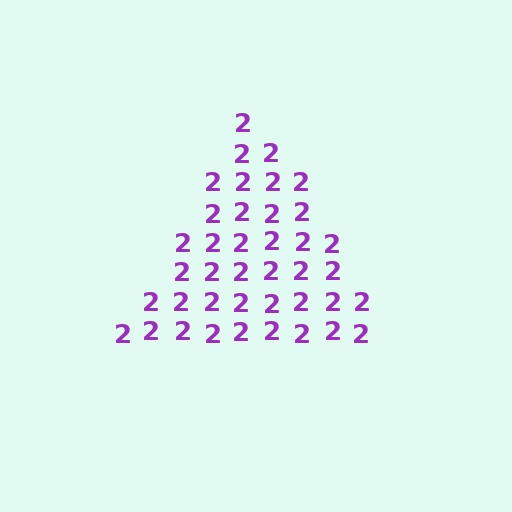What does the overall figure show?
The overall figure shows a triangle.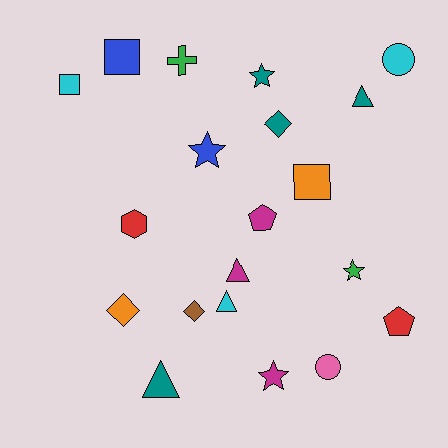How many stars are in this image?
There are 4 stars.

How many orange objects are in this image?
There are 2 orange objects.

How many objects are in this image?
There are 20 objects.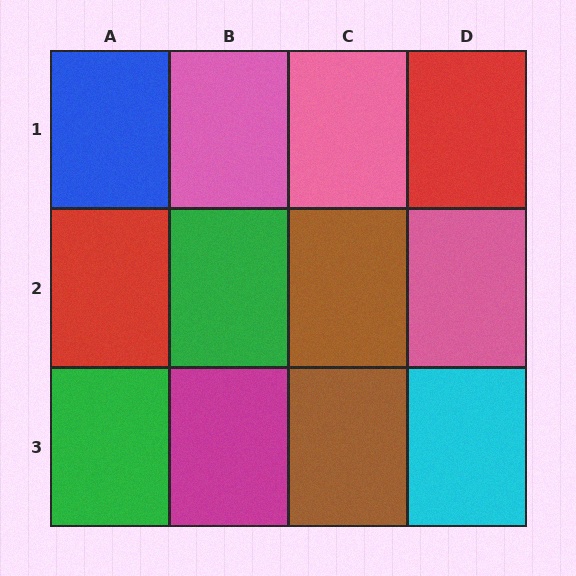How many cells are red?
2 cells are red.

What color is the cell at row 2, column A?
Red.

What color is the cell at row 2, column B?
Green.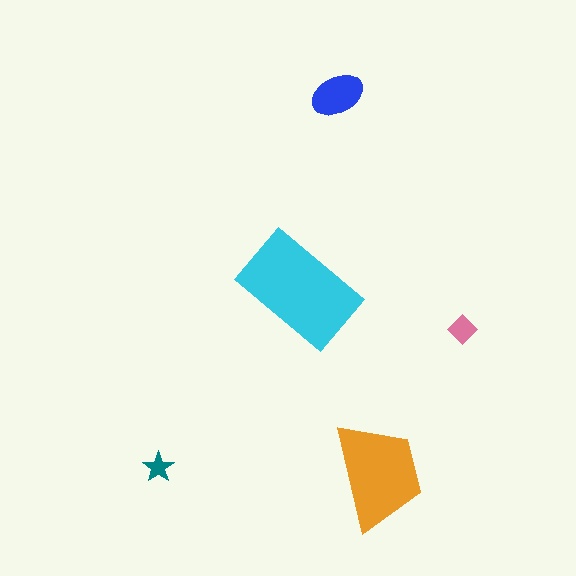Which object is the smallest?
The teal star.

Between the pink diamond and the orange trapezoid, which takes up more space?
The orange trapezoid.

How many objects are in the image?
There are 5 objects in the image.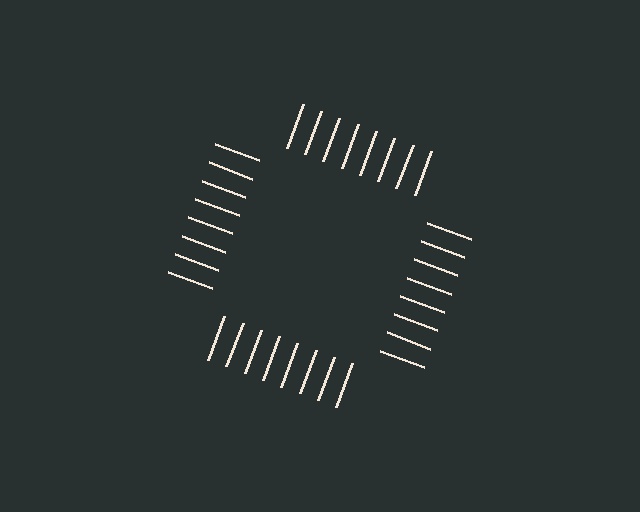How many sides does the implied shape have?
4 sides — the line-ends trace a square.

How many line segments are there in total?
32 — 8 along each of the 4 edges.